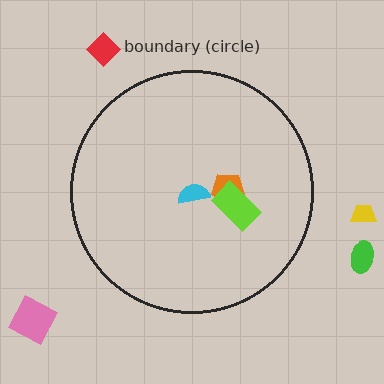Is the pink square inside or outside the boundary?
Outside.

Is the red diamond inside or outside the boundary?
Outside.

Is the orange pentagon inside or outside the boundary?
Inside.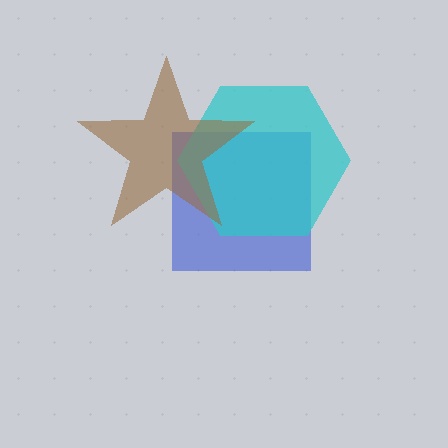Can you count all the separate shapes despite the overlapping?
Yes, there are 3 separate shapes.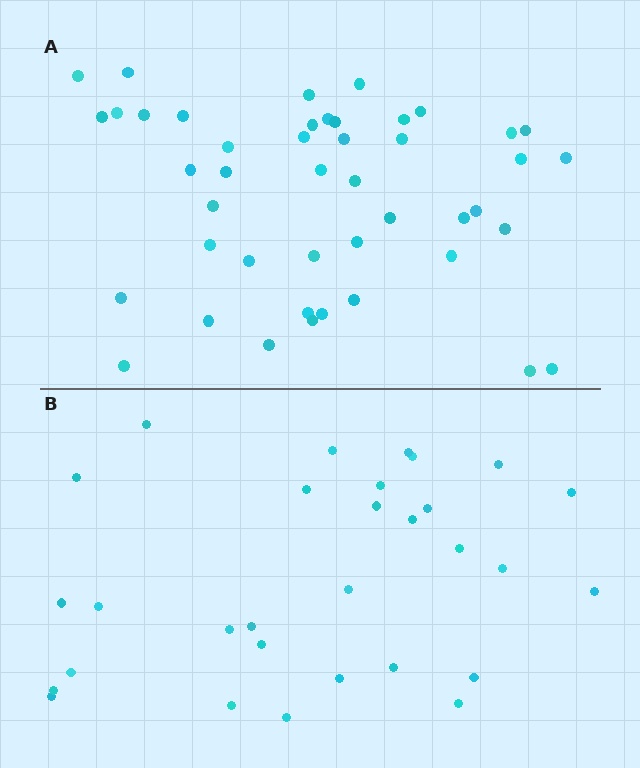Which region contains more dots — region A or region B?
Region A (the top region) has more dots.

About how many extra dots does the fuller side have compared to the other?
Region A has approximately 15 more dots than region B.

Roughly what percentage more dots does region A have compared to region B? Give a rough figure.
About 50% more.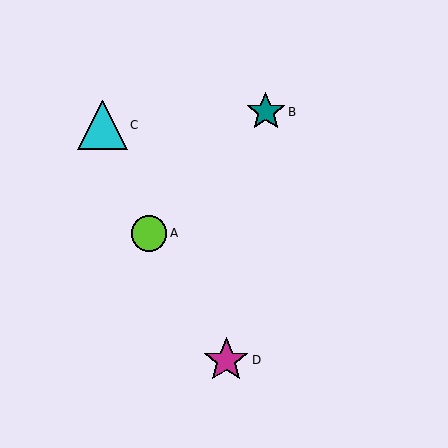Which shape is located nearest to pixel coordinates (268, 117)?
The teal star (labeled B) at (266, 112) is nearest to that location.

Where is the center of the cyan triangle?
The center of the cyan triangle is at (103, 125).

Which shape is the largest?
The cyan triangle (labeled C) is the largest.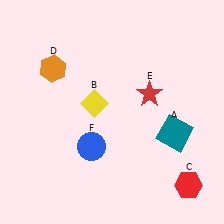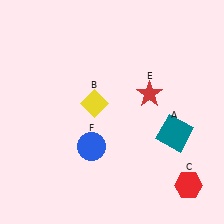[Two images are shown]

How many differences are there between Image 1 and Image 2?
There is 1 difference between the two images.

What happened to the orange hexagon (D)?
The orange hexagon (D) was removed in Image 2. It was in the top-left area of Image 1.